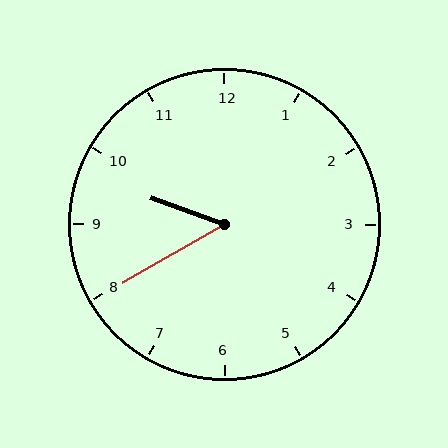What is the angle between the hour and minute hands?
Approximately 50 degrees.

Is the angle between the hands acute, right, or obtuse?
It is acute.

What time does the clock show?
9:40.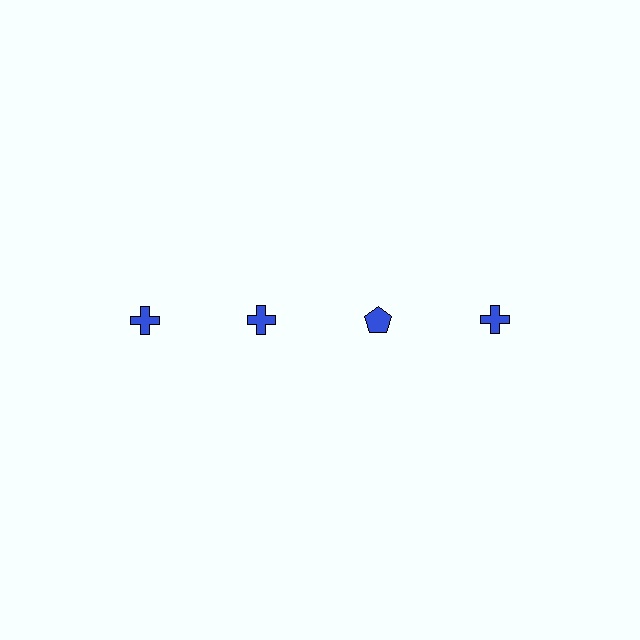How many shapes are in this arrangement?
There are 4 shapes arranged in a grid pattern.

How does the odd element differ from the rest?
It has a different shape: pentagon instead of cross.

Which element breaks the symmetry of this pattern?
The blue pentagon in the top row, center column breaks the symmetry. All other shapes are blue crosses.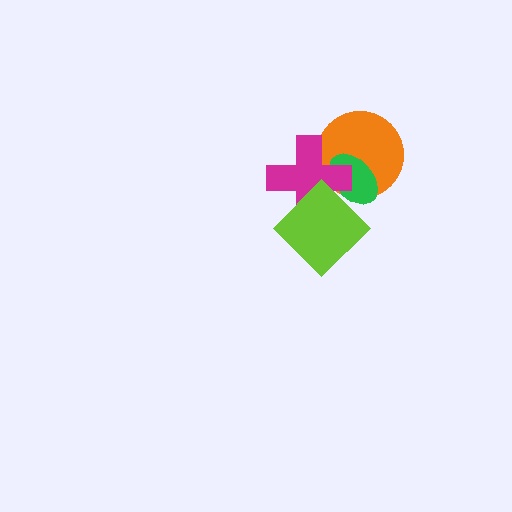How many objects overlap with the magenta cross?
3 objects overlap with the magenta cross.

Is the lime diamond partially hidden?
No, no other shape covers it.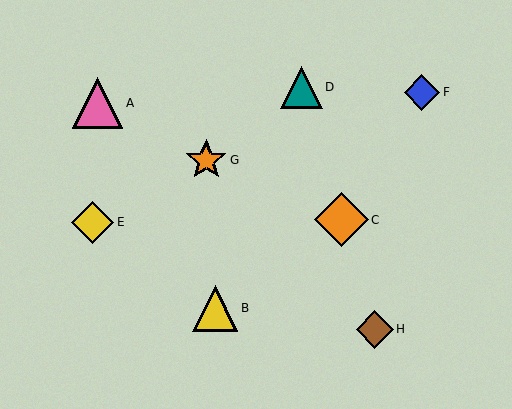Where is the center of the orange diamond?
The center of the orange diamond is at (341, 220).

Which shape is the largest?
The orange diamond (labeled C) is the largest.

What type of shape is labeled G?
Shape G is an orange star.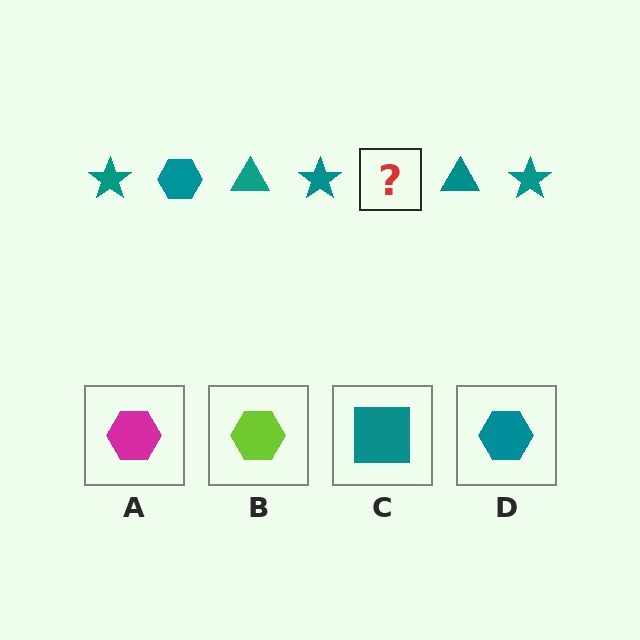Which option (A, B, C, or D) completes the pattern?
D.